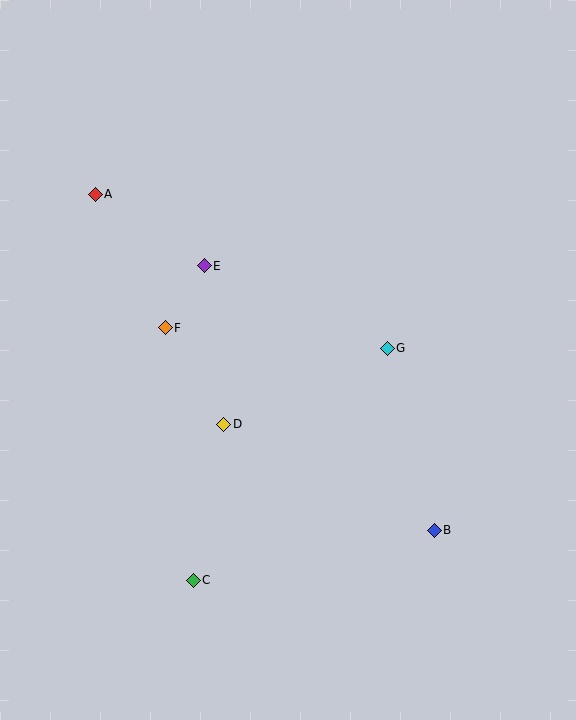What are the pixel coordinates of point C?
Point C is at (193, 580).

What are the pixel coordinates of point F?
Point F is at (165, 328).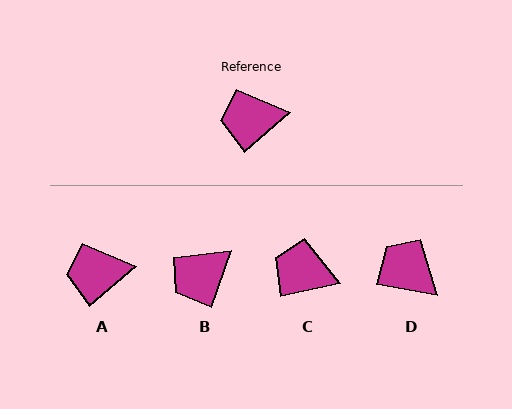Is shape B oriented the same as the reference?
No, it is off by about 30 degrees.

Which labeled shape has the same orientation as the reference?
A.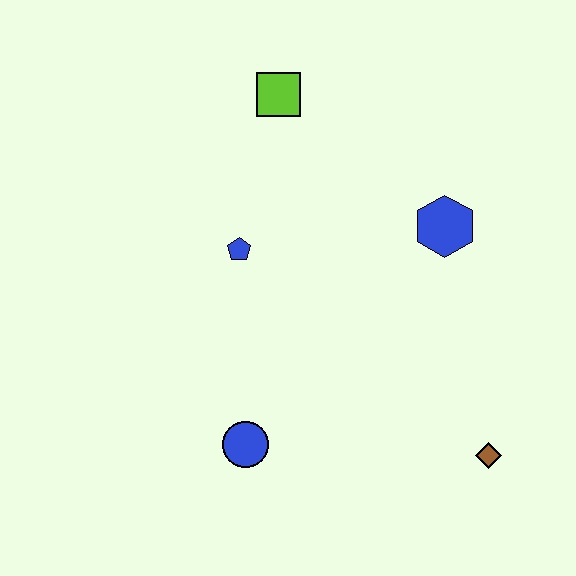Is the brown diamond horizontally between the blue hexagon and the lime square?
No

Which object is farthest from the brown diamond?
The lime square is farthest from the brown diamond.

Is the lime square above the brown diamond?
Yes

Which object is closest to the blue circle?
The blue pentagon is closest to the blue circle.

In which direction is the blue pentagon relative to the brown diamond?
The blue pentagon is to the left of the brown diamond.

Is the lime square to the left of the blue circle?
No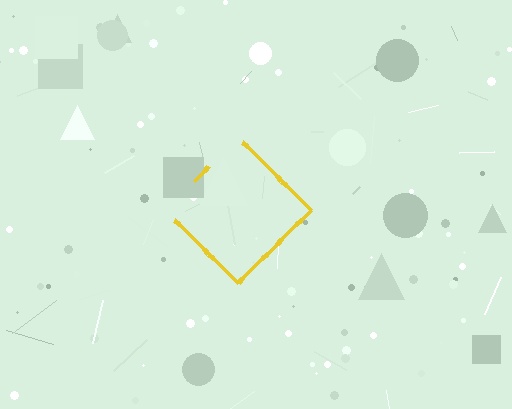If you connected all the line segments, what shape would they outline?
They would outline a diamond.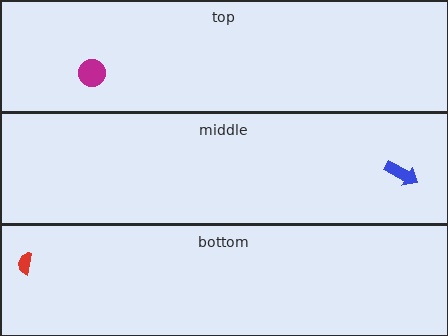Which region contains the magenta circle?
The top region.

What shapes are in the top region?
The magenta circle.